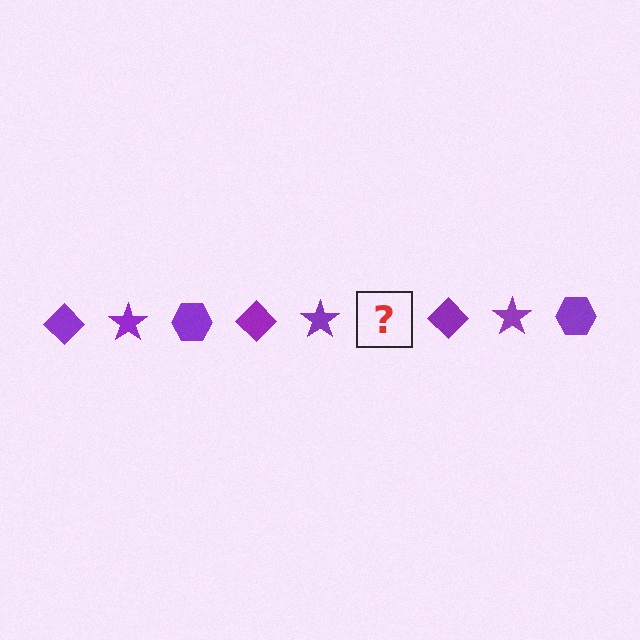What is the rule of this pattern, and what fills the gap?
The rule is that the pattern cycles through diamond, star, hexagon shapes in purple. The gap should be filled with a purple hexagon.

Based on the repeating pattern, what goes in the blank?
The blank should be a purple hexagon.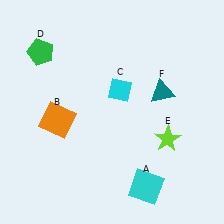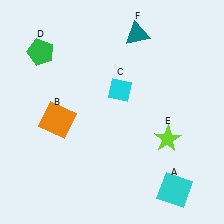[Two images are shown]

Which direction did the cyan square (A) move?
The cyan square (A) moved right.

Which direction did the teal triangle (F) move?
The teal triangle (F) moved up.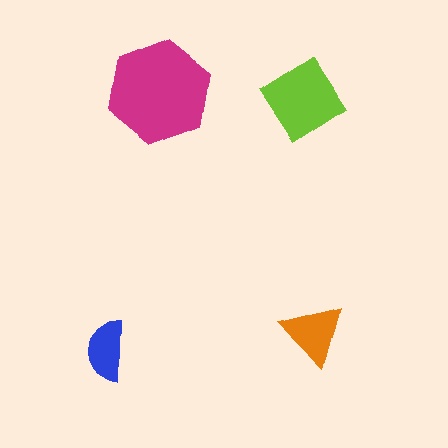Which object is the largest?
The magenta hexagon.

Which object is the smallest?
The blue semicircle.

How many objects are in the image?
There are 4 objects in the image.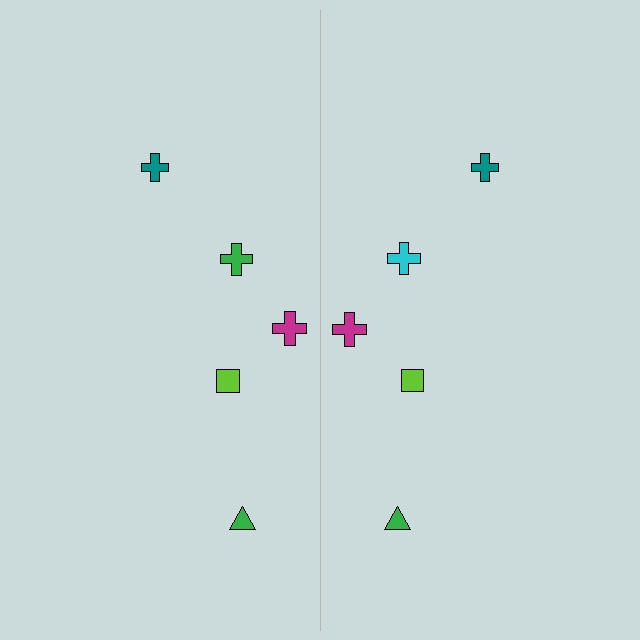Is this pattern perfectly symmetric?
No, the pattern is not perfectly symmetric. The cyan cross on the right side breaks the symmetry — its mirror counterpart is green.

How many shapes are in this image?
There are 10 shapes in this image.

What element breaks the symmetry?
The cyan cross on the right side breaks the symmetry — its mirror counterpart is green.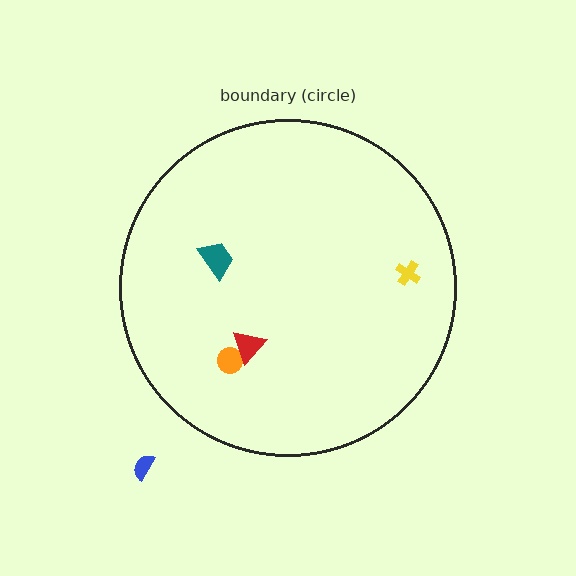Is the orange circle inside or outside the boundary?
Inside.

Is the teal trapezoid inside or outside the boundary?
Inside.